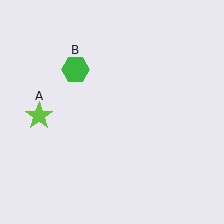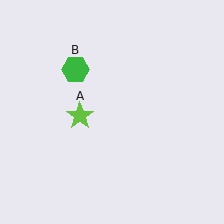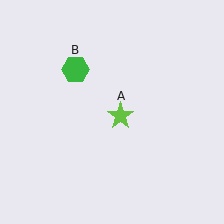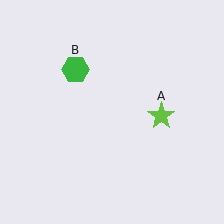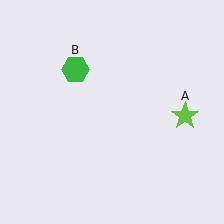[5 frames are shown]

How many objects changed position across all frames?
1 object changed position: lime star (object A).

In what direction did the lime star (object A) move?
The lime star (object A) moved right.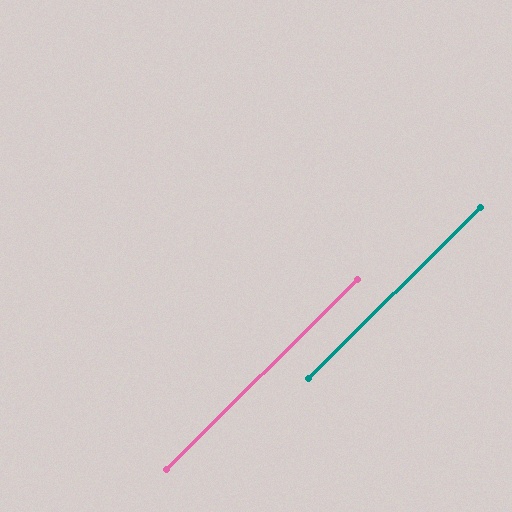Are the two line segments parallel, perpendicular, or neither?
Parallel — their directions differ by only 0.1°.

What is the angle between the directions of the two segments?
Approximately 0 degrees.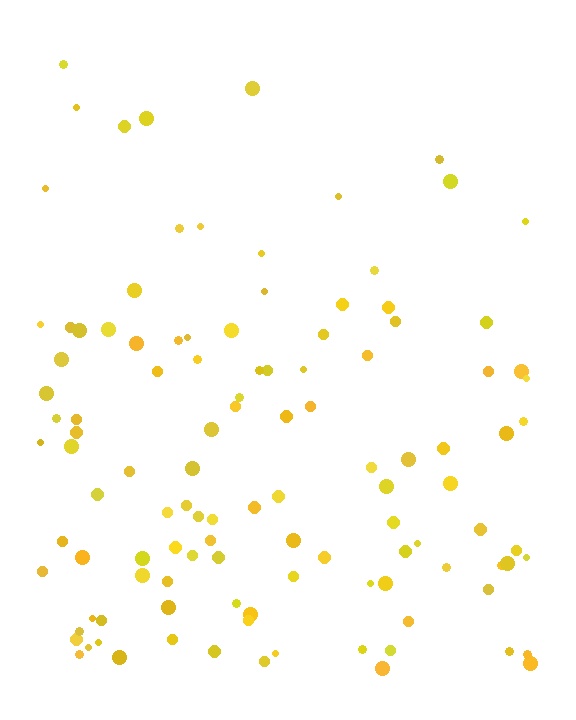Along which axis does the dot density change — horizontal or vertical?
Vertical.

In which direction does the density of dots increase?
From top to bottom, with the bottom side densest.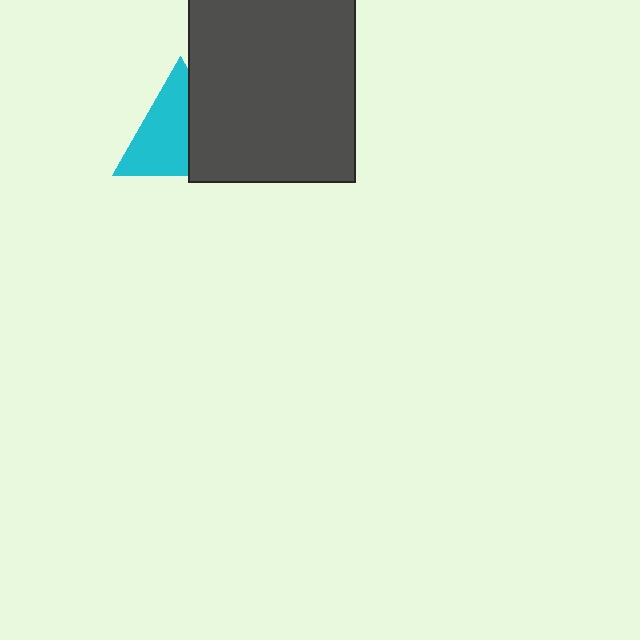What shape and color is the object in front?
The object in front is a dark gray rectangle.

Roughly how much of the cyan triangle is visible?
About half of it is visible (roughly 59%).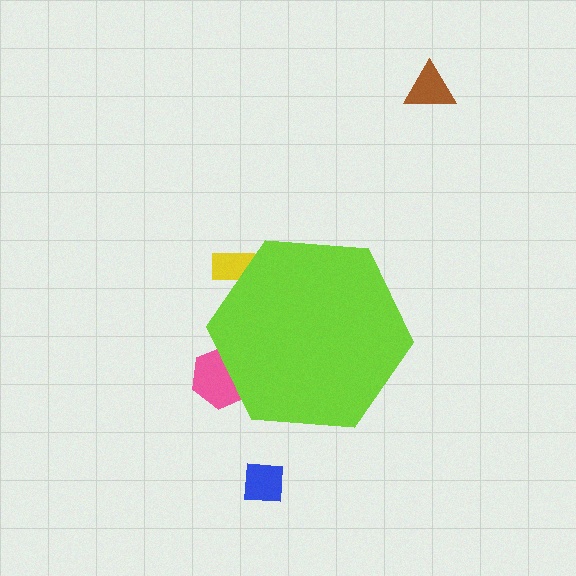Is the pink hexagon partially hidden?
Yes, the pink hexagon is partially hidden behind the lime hexagon.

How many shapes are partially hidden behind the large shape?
2 shapes are partially hidden.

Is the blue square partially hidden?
No, the blue square is fully visible.